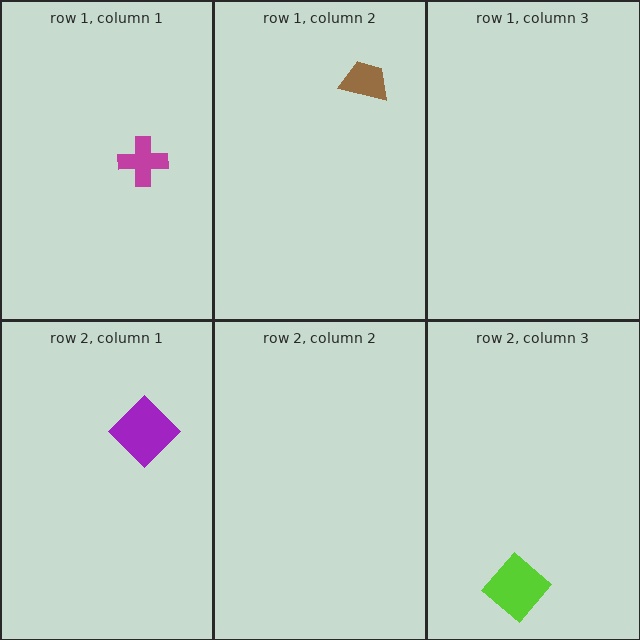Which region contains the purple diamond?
The row 2, column 1 region.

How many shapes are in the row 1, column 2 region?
1.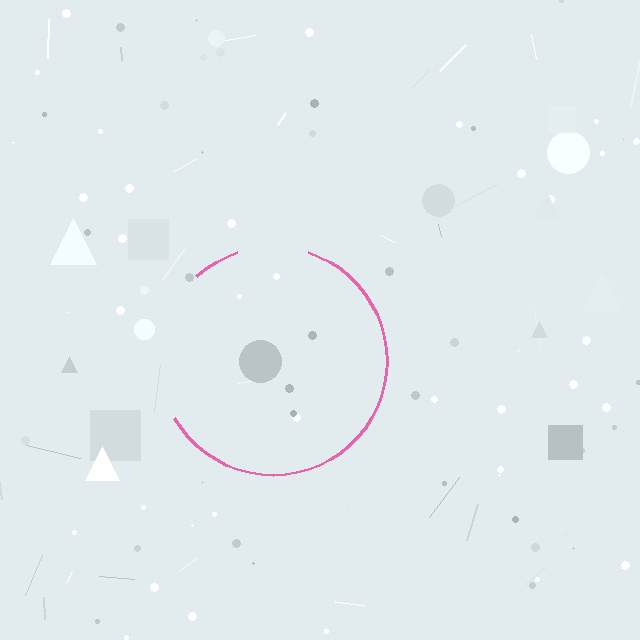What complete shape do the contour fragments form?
The contour fragments form a circle.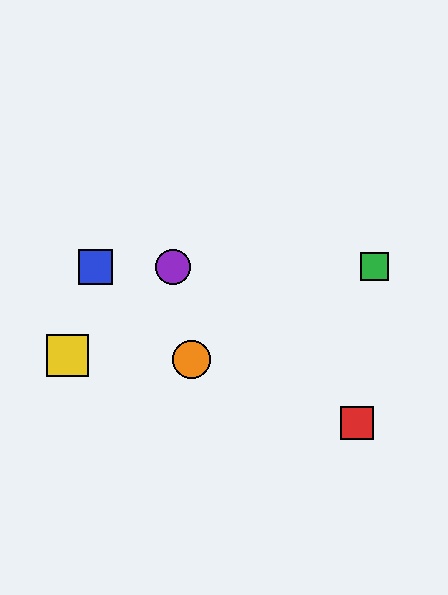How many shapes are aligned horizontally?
3 shapes (the blue square, the green square, the purple circle) are aligned horizontally.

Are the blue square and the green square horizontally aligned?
Yes, both are at y≈267.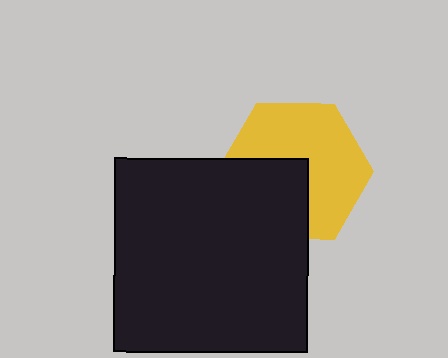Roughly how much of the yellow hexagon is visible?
About half of it is visible (roughly 61%).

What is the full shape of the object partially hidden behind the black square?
The partially hidden object is a yellow hexagon.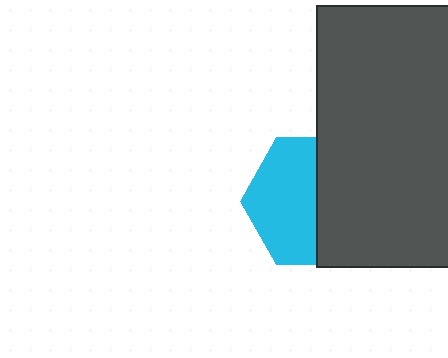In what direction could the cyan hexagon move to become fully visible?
The cyan hexagon could move left. That would shift it out from behind the dark gray rectangle entirely.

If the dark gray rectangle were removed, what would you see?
You would see the complete cyan hexagon.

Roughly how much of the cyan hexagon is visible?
About half of it is visible (roughly 52%).